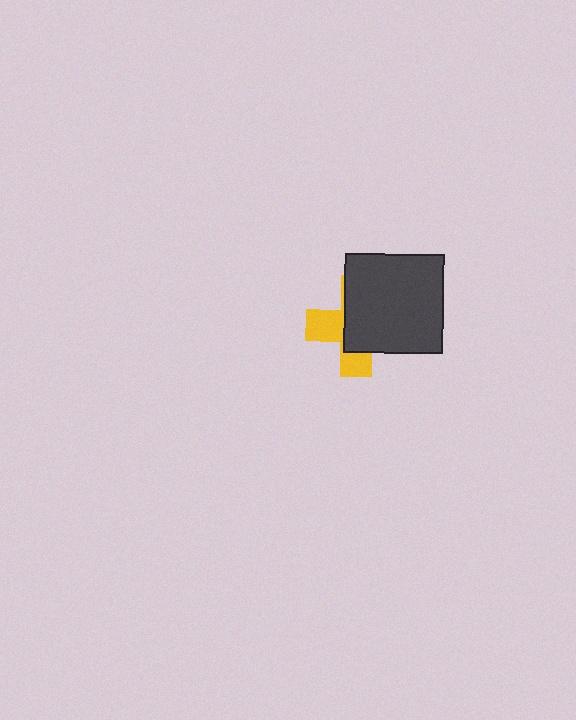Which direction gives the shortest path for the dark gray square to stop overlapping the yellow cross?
Moving toward the upper-right gives the shortest separation.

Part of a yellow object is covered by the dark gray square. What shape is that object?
It is a cross.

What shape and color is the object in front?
The object in front is a dark gray square.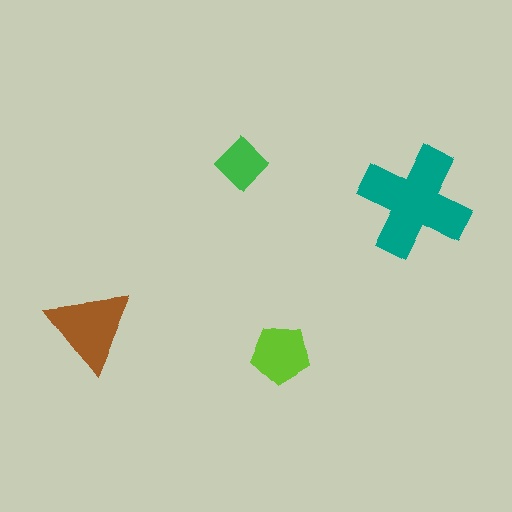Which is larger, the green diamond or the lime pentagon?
The lime pentagon.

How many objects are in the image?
There are 4 objects in the image.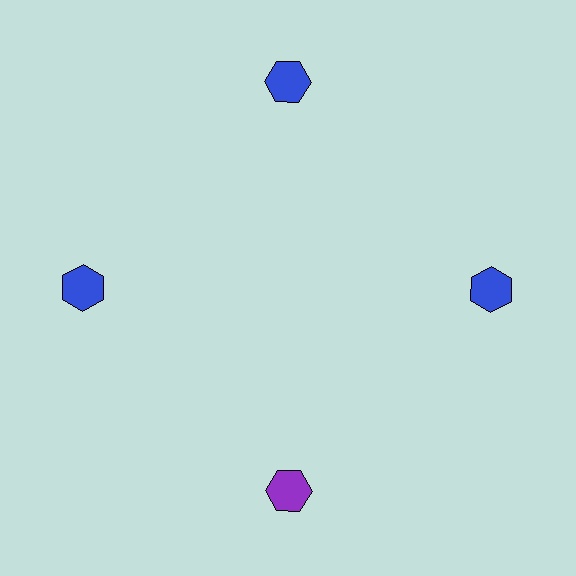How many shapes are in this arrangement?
There are 4 shapes arranged in a ring pattern.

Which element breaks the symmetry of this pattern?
The purple hexagon at roughly the 6 o'clock position breaks the symmetry. All other shapes are blue hexagons.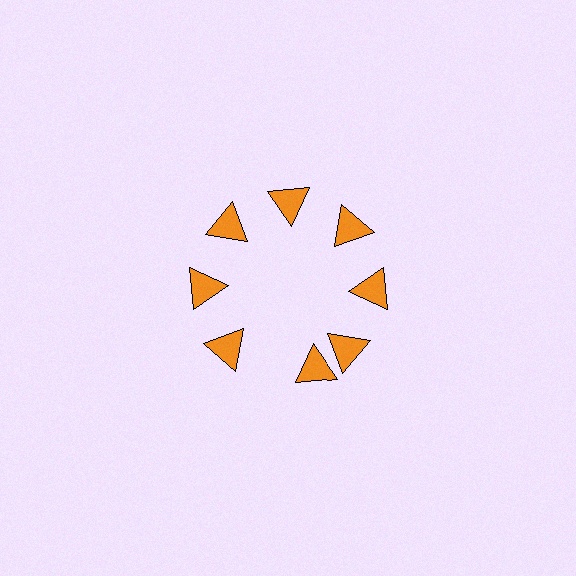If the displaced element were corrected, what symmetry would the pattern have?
It would have 8-fold rotational symmetry — the pattern would map onto itself every 45 degrees.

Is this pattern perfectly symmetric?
No. The 8 orange triangles are arranged in a ring, but one element near the 6 o'clock position is rotated out of alignment along the ring, breaking the 8-fold rotational symmetry.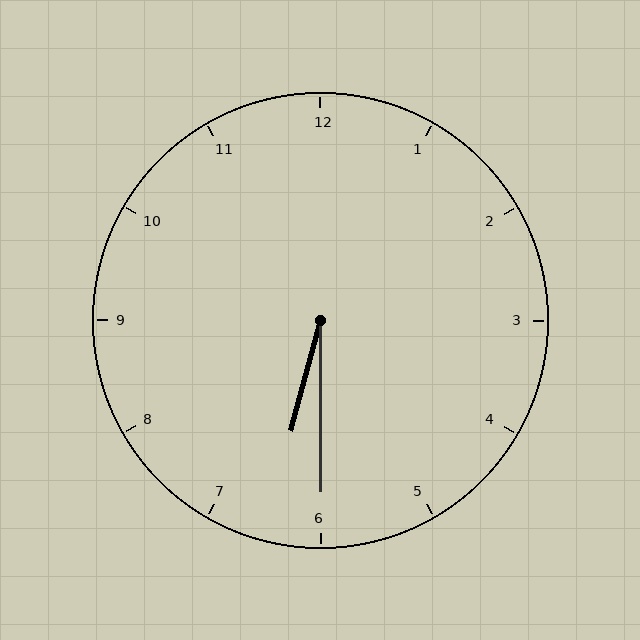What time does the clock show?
6:30.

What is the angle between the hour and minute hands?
Approximately 15 degrees.